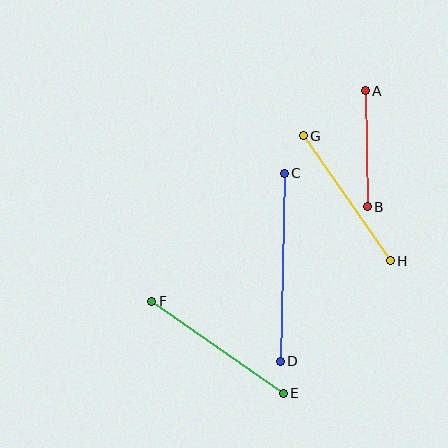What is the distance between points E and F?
The distance is approximately 160 pixels.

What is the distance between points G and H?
The distance is approximately 153 pixels.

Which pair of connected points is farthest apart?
Points C and D are farthest apart.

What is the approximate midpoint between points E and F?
The midpoint is at approximately (217, 347) pixels.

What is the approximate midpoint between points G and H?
The midpoint is at approximately (347, 198) pixels.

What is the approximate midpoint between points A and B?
The midpoint is at approximately (366, 149) pixels.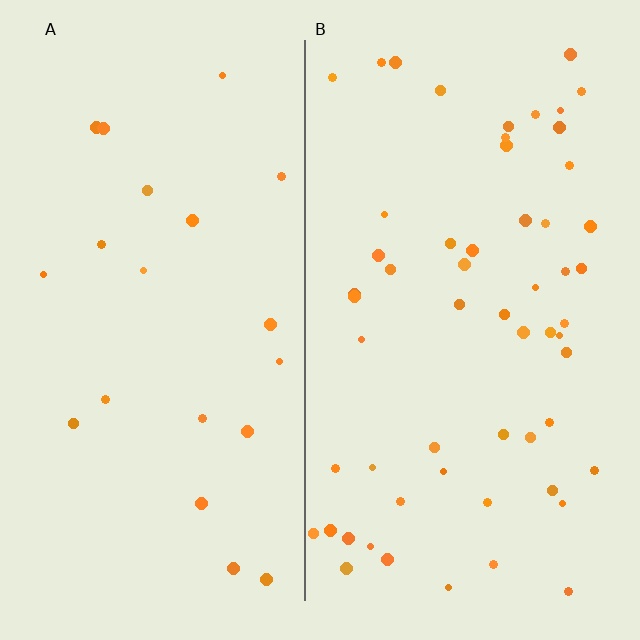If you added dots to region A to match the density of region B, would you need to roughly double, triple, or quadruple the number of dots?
Approximately triple.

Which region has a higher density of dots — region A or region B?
B (the right).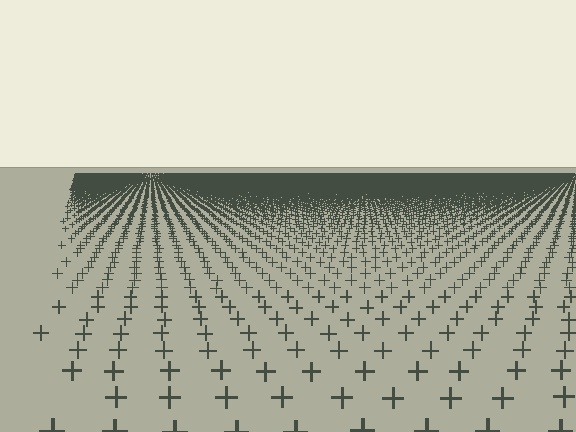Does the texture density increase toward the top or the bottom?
Density increases toward the top.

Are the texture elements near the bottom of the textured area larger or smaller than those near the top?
Larger. Near the bottom, elements are closer to the viewer and appear at a bigger on-screen size.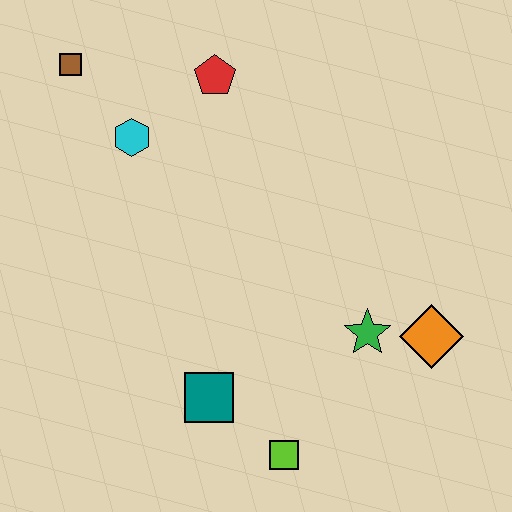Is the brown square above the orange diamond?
Yes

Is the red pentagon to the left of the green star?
Yes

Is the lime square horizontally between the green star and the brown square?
Yes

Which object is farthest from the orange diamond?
The brown square is farthest from the orange diamond.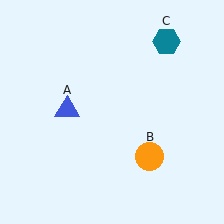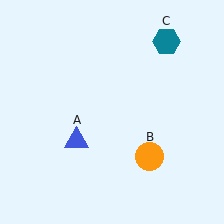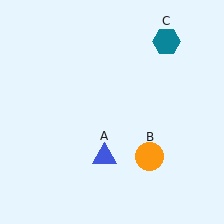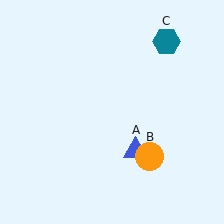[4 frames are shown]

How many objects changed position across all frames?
1 object changed position: blue triangle (object A).